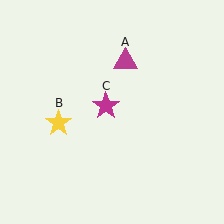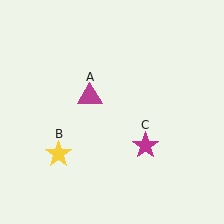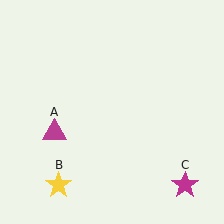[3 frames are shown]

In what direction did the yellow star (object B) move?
The yellow star (object B) moved down.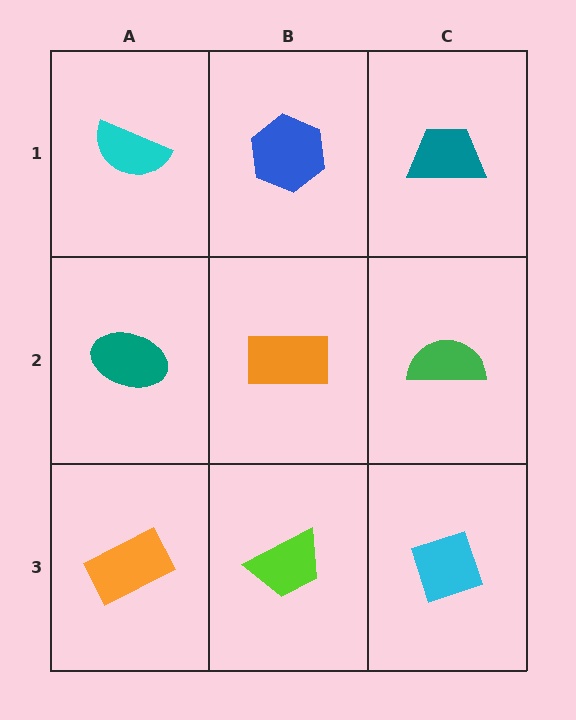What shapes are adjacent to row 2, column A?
A cyan semicircle (row 1, column A), an orange rectangle (row 3, column A), an orange rectangle (row 2, column B).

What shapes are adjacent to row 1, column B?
An orange rectangle (row 2, column B), a cyan semicircle (row 1, column A), a teal trapezoid (row 1, column C).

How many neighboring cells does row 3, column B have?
3.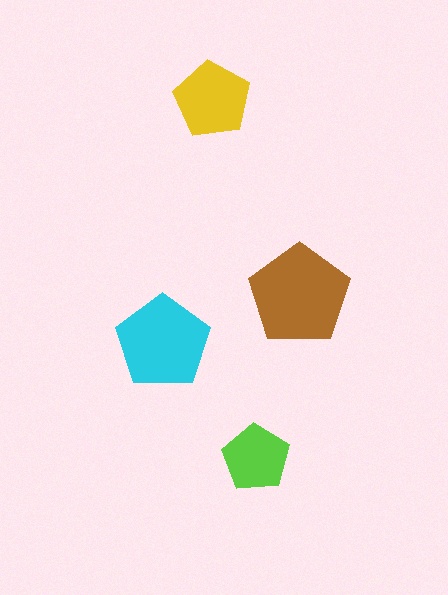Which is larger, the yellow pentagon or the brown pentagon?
The brown one.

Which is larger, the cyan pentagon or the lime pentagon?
The cyan one.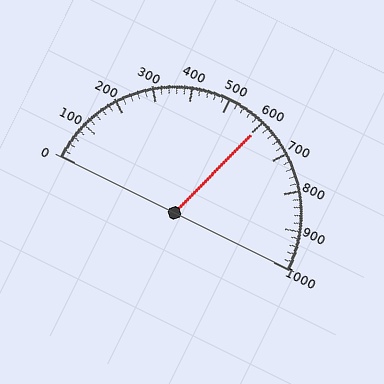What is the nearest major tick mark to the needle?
The nearest major tick mark is 600.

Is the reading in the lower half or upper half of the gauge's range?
The reading is in the upper half of the range (0 to 1000).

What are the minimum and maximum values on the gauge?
The gauge ranges from 0 to 1000.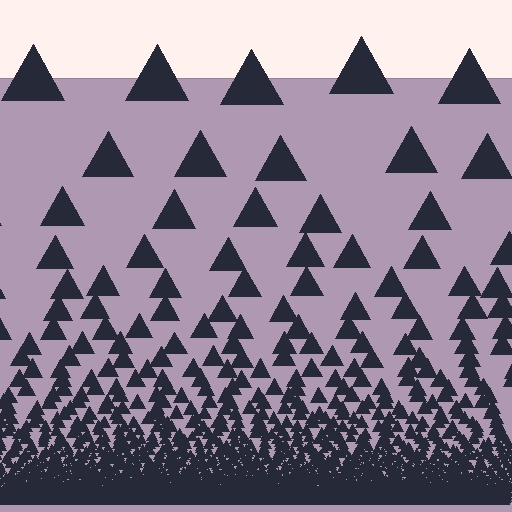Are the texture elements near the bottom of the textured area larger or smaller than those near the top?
Smaller. The gradient is inverted — elements near the bottom are smaller and denser.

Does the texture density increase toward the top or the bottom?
Density increases toward the bottom.